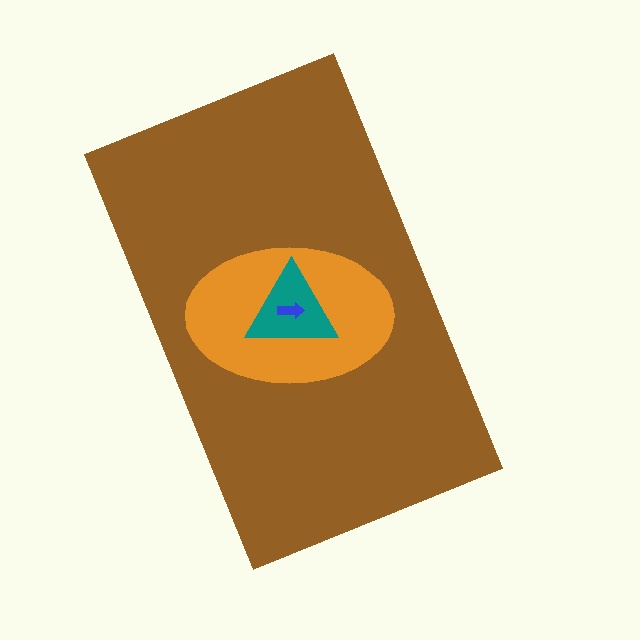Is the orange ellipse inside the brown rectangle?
Yes.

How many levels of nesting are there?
4.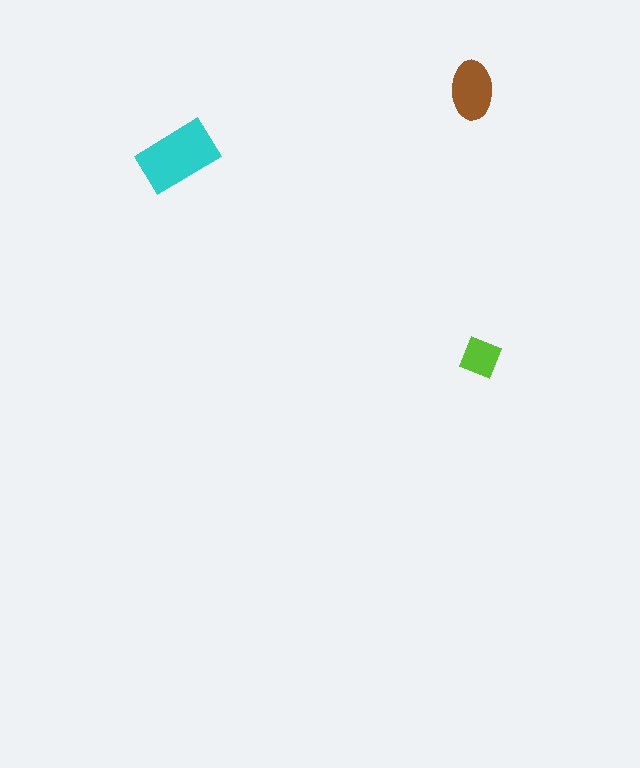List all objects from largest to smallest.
The cyan rectangle, the brown ellipse, the lime diamond.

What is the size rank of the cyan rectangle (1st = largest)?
1st.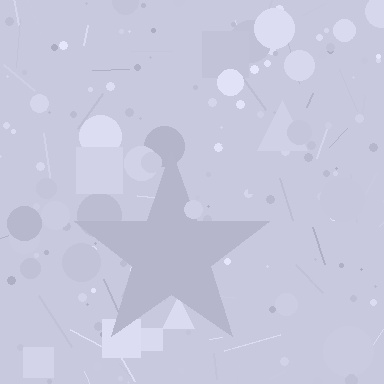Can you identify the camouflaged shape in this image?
The camouflaged shape is a star.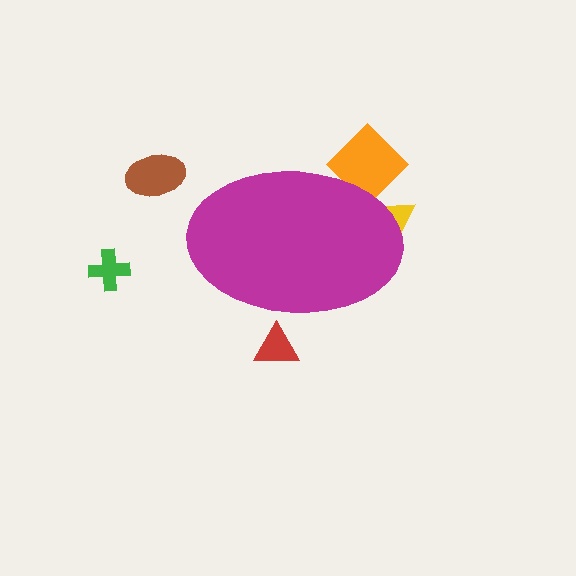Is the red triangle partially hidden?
Yes, the red triangle is partially hidden behind the magenta ellipse.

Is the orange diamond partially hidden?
Yes, the orange diamond is partially hidden behind the magenta ellipse.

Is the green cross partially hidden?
No, the green cross is fully visible.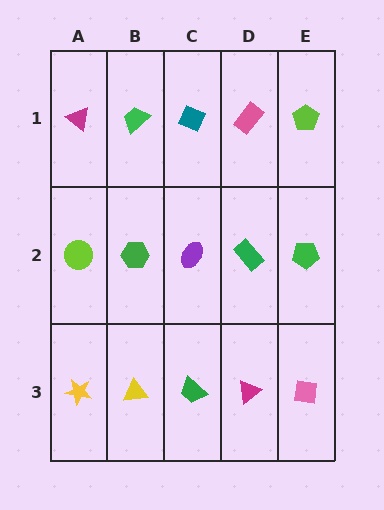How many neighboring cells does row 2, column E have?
3.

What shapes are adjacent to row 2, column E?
A lime pentagon (row 1, column E), a pink square (row 3, column E), a green rectangle (row 2, column D).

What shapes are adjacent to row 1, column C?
A purple ellipse (row 2, column C), a green trapezoid (row 1, column B), a pink rectangle (row 1, column D).